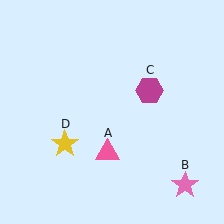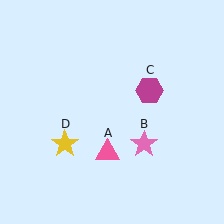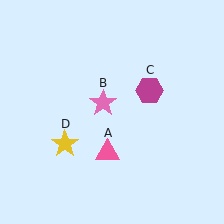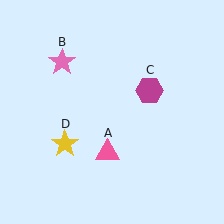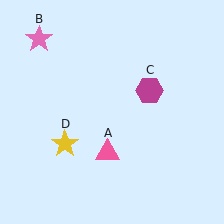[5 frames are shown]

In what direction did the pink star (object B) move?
The pink star (object B) moved up and to the left.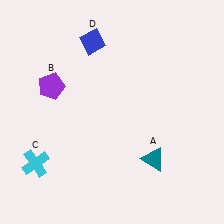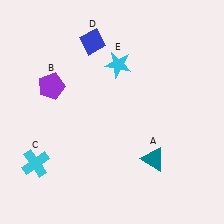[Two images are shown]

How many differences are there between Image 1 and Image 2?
There is 1 difference between the two images.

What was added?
A cyan star (E) was added in Image 2.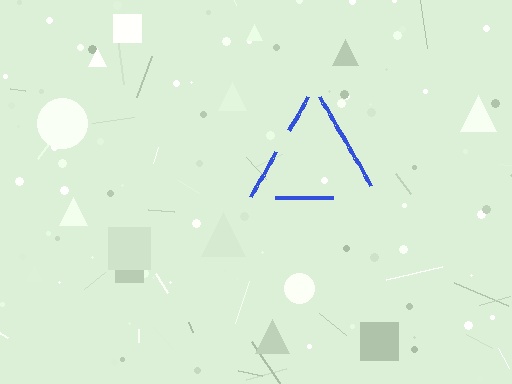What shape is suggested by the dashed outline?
The dashed outline suggests a triangle.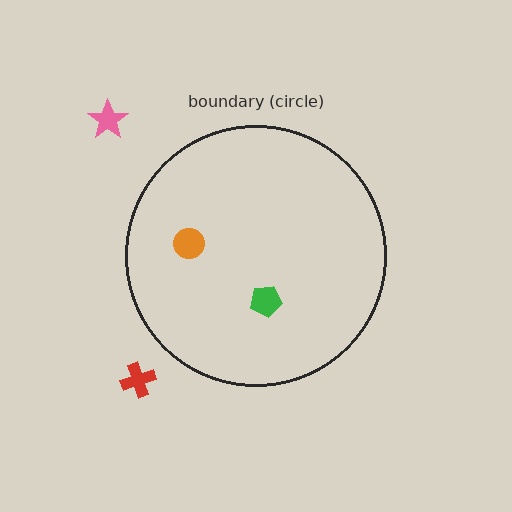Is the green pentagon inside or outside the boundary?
Inside.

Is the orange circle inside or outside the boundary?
Inside.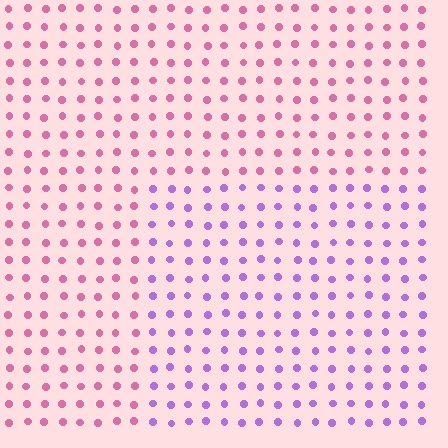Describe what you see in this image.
The image is filled with small pink elements in a uniform arrangement. A rectangle-shaped region is visible where the elements are tinted to a slightly different hue, forming a subtle color boundary.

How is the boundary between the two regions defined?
The boundary is defined purely by a slight shift in hue (about 51 degrees). Spacing, size, and orientation are identical on both sides.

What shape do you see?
I see a rectangle.